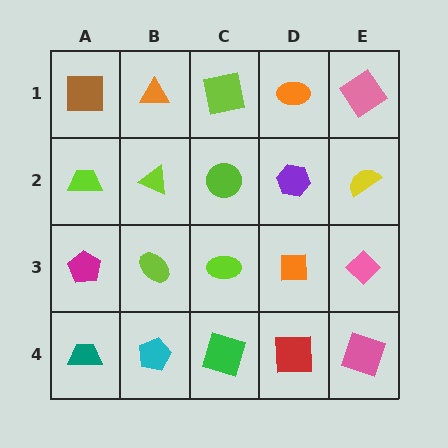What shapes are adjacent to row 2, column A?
A brown square (row 1, column A), a magenta pentagon (row 3, column A), a lime triangle (row 2, column B).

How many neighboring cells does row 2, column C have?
4.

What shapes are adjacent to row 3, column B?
A lime triangle (row 2, column B), a cyan pentagon (row 4, column B), a magenta pentagon (row 3, column A), a lime ellipse (row 3, column C).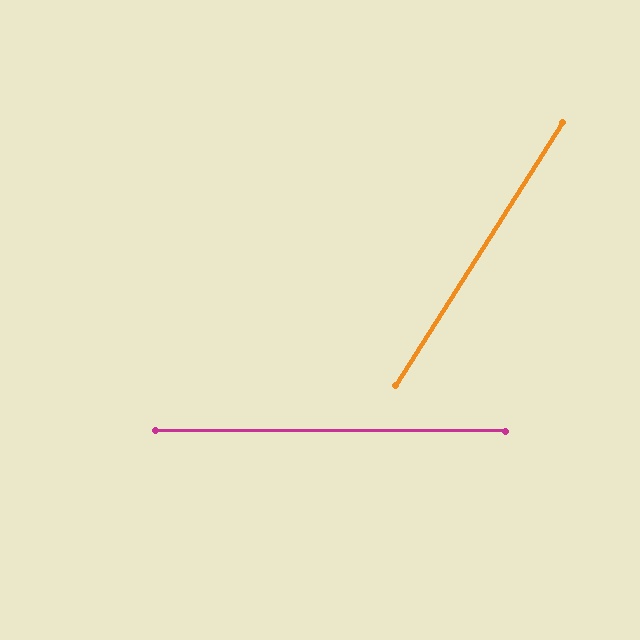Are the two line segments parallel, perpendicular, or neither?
Neither parallel nor perpendicular — they differ by about 58°.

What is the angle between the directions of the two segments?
Approximately 58 degrees.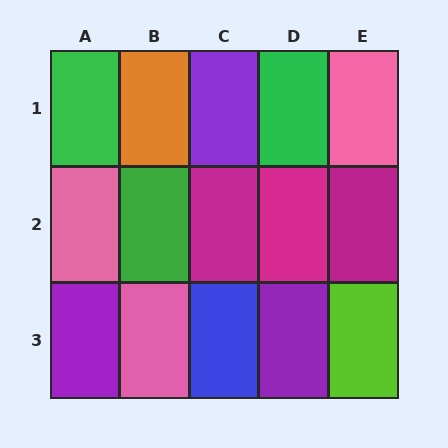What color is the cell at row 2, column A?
Pink.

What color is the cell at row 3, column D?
Purple.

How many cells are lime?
1 cell is lime.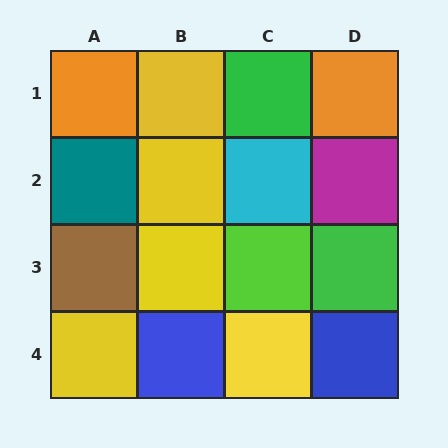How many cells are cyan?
1 cell is cyan.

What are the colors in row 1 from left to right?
Orange, yellow, green, orange.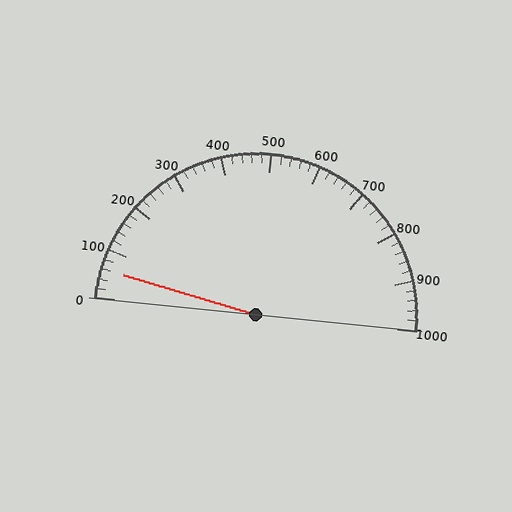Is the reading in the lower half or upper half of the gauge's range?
The reading is in the lower half of the range (0 to 1000).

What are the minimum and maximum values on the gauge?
The gauge ranges from 0 to 1000.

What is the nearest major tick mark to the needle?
The nearest major tick mark is 100.